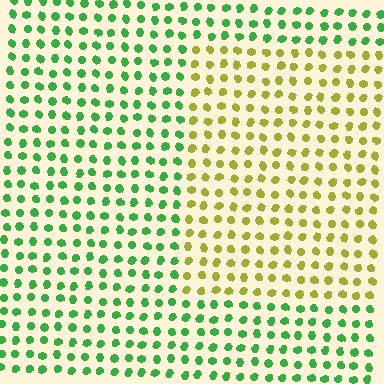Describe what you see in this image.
The image is filled with small green elements in a uniform arrangement. A rectangle-shaped region is visible where the elements are tinted to a slightly different hue, forming a subtle color boundary.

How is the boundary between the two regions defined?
The boundary is defined purely by a slight shift in hue (about 59 degrees). Spacing, size, and orientation are identical on both sides.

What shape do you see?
I see a rectangle.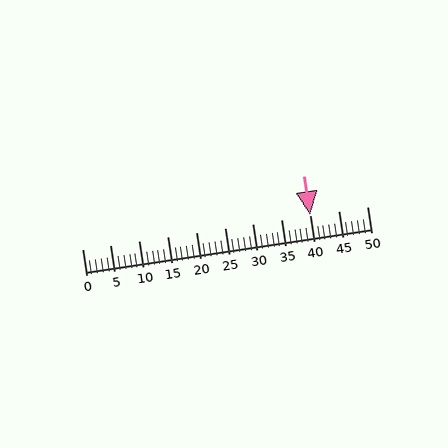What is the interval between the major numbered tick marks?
The major tick marks are spaced 5 units apart.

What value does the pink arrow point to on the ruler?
The pink arrow points to approximately 40.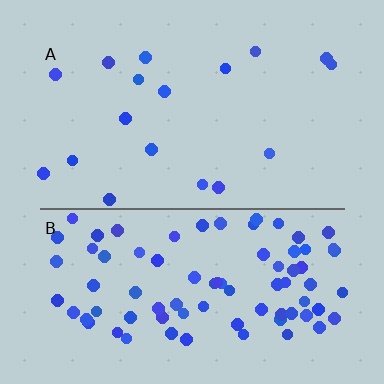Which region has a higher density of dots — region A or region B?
B (the bottom).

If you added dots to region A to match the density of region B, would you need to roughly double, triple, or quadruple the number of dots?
Approximately quadruple.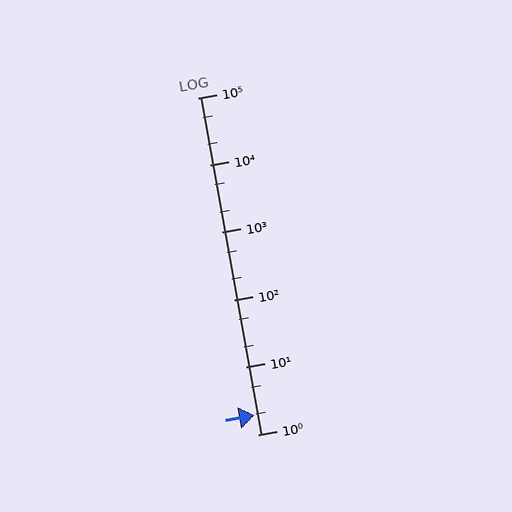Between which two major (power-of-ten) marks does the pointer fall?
The pointer is between 1 and 10.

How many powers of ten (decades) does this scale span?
The scale spans 5 decades, from 1 to 100000.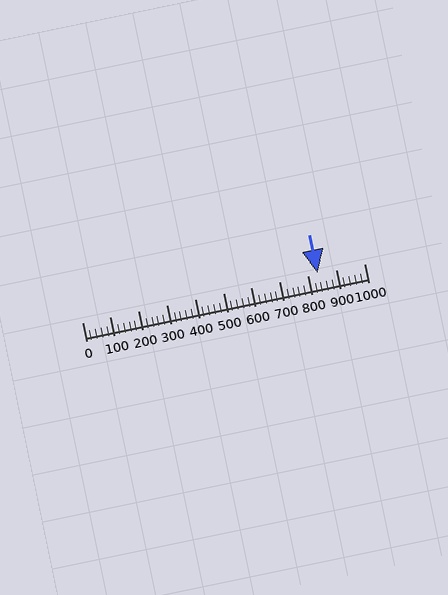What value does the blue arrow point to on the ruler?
The blue arrow points to approximately 835.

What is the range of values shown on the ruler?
The ruler shows values from 0 to 1000.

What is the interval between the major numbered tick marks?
The major tick marks are spaced 100 units apart.